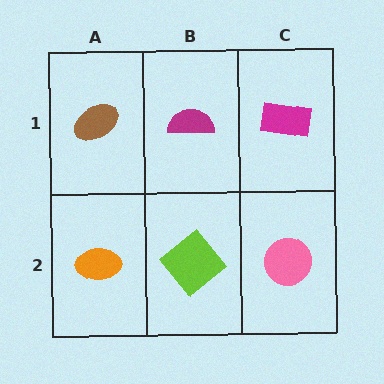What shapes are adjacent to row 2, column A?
A brown ellipse (row 1, column A), a lime diamond (row 2, column B).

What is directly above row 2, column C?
A magenta rectangle.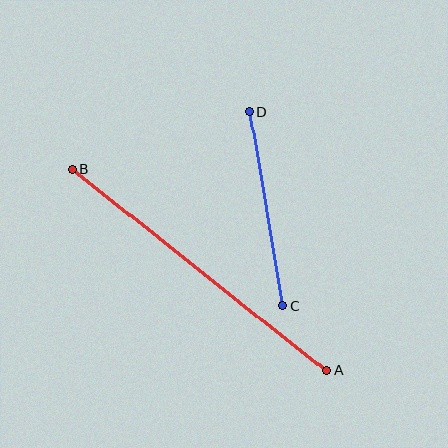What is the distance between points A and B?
The distance is approximately 325 pixels.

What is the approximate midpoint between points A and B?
The midpoint is at approximately (199, 270) pixels.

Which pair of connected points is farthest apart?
Points A and B are farthest apart.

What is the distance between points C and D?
The distance is approximately 197 pixels.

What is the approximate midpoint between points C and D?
The midpoint is at approximately (266, 209) pixels.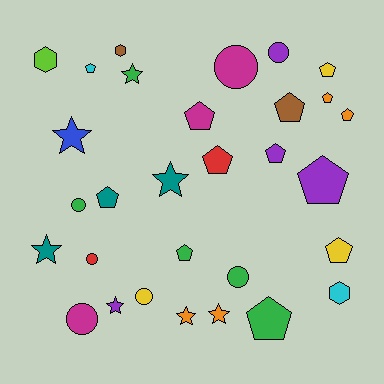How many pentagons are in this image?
There are 13 pentagons.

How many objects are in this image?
There are 30 objects.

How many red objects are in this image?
There are 2 red objects.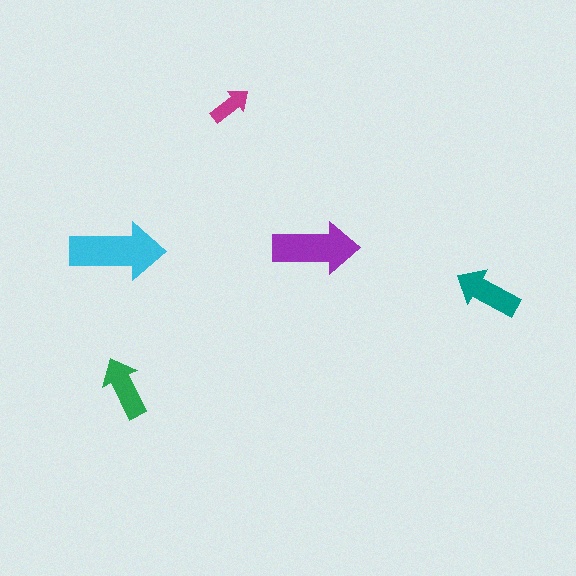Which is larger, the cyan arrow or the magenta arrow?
The cyan one.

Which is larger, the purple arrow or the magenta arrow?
The purple one.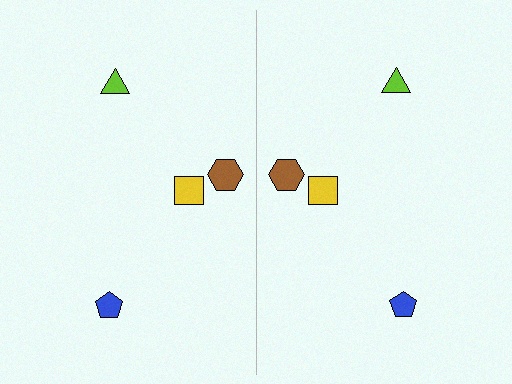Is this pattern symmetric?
Yes, this pattern has bilateral (reflection) symmetry.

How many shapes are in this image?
There are 8 shapes in this image.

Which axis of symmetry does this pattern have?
The pattern has a vertical axis of symmetry running through the center of the image.